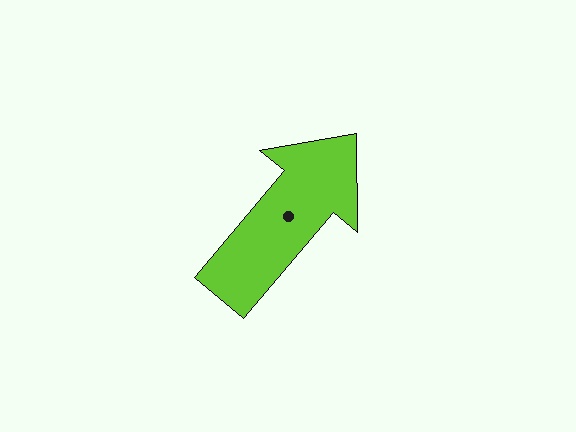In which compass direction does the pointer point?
Northeast.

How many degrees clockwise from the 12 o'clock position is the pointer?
Approximately 40 degrees.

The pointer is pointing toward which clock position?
Roughly 1 o'clock.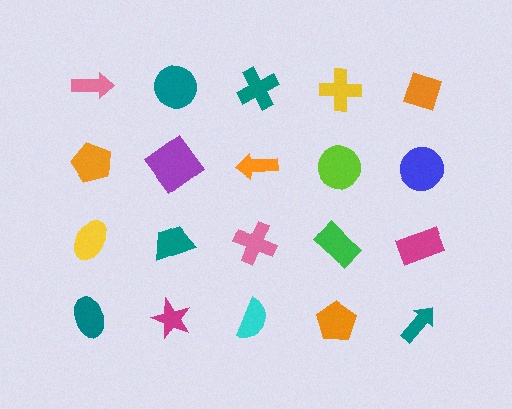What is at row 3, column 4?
A green rectangle.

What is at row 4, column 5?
A teal arrow.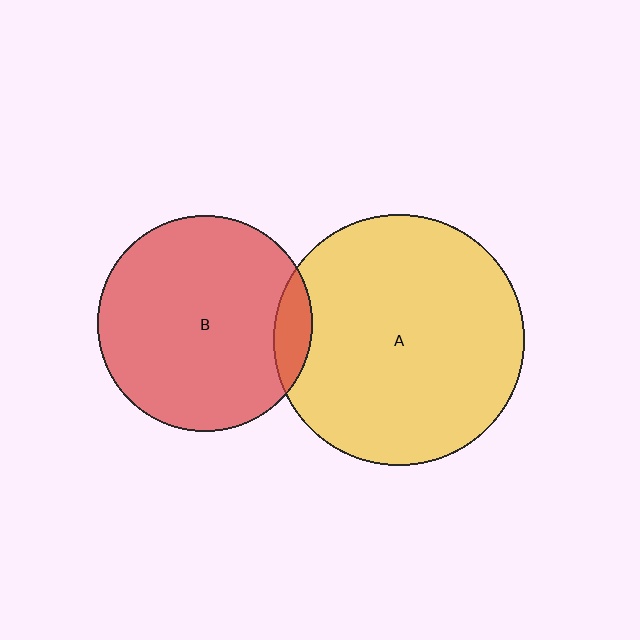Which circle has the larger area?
Circle A (yellow).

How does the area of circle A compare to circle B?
Approximately 1.4 times.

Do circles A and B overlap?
Yes.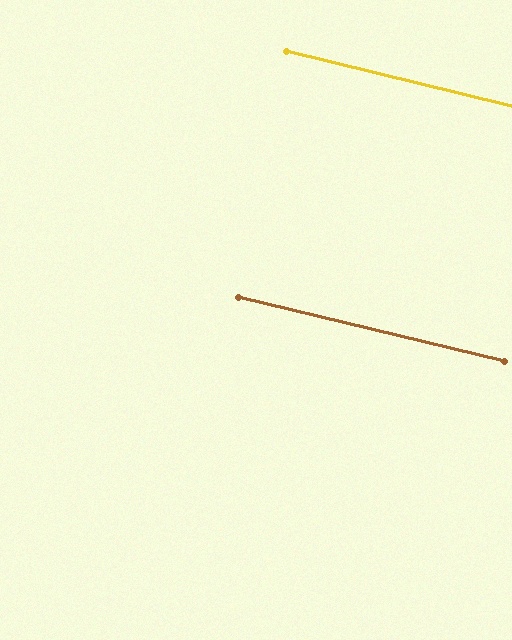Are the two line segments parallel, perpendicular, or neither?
Parallel — their directions differ by only 0.1°.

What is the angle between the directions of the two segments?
Approximately 0 degrees.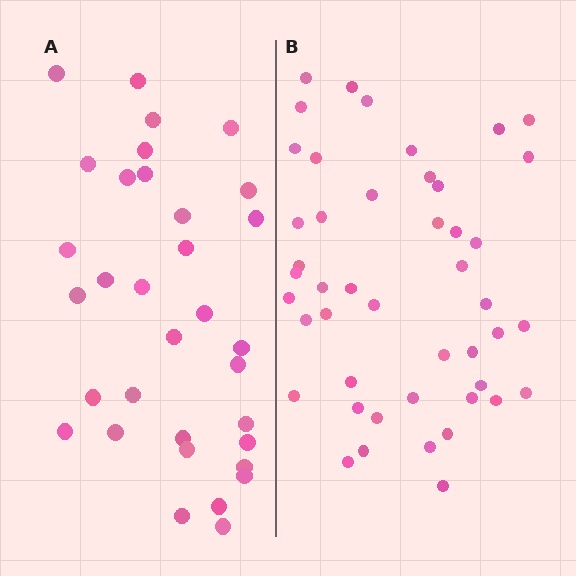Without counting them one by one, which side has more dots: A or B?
Region B (the right region) has more dots.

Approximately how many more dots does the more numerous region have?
Region B has approximately 15 more dots than region A.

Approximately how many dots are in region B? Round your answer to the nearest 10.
About 50 dots. (The exact count is 46, which rounds to 50.)